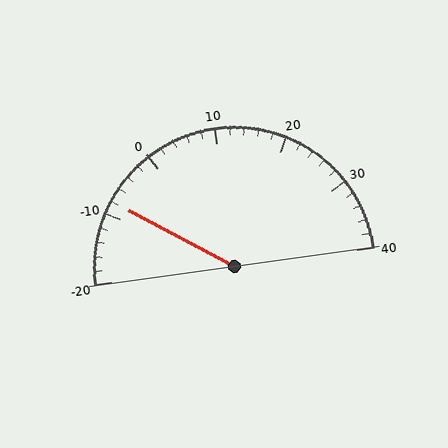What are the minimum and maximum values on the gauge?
The gauge ranges from -20 to 40.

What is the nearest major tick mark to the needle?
The nearest major tick mark is -10.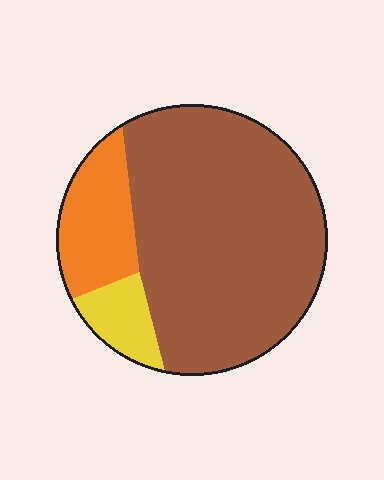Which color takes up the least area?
Yellow, at roughly 10%.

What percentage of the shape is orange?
Orange takes up about one sixth (1/6) of the shape.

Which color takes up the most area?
Brown, at roughly 75%.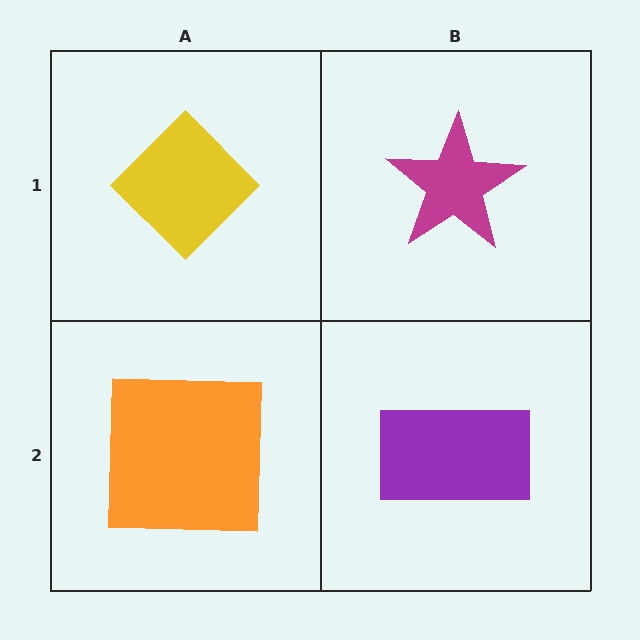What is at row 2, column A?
An orange square.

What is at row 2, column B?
A purple rectangle.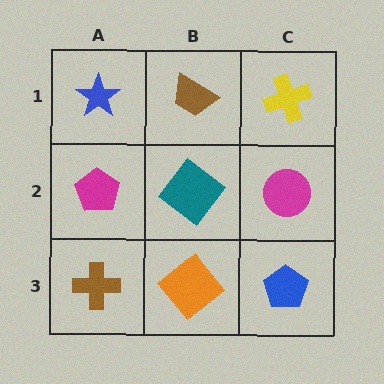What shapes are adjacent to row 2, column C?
A yellow cross (row 1, column C), a blue pentagon (row 3, column C), a teal diamond (row 2, column B).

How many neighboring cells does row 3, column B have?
3.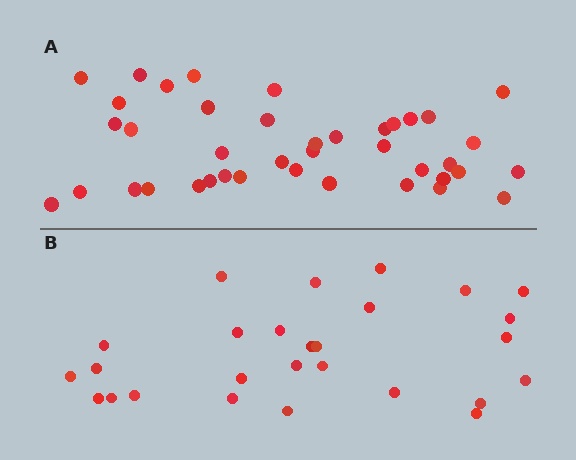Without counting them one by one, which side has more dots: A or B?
Region A (the top region) has more dots.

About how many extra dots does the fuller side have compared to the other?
Region A has approximately 15 more dots than region B.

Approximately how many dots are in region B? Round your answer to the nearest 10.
About 30 dots. (The exact count is 27, which rounds to 30.)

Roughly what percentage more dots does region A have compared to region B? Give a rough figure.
About 50% more.